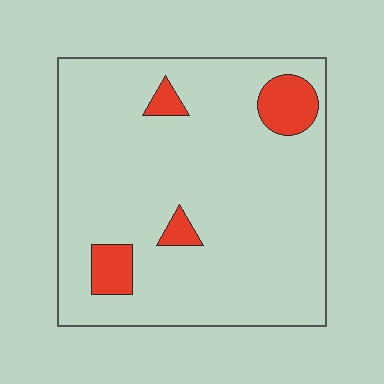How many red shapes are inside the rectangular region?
4.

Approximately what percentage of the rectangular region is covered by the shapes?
Approximately 10%.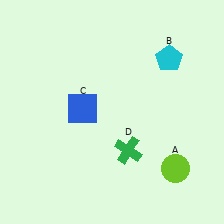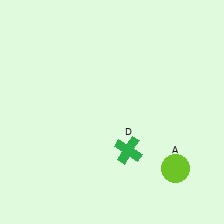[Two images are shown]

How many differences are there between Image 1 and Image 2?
There are 2 differences between the two images.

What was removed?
The blue square (C), the cyan pentagon (B) were removed in Image 2.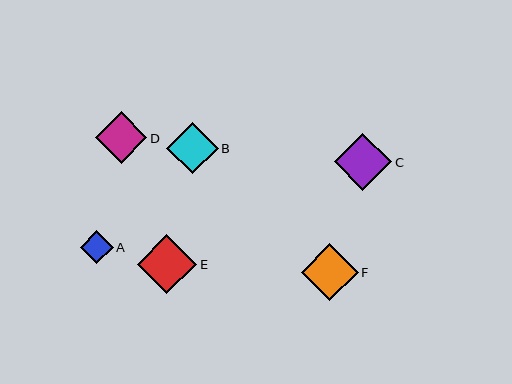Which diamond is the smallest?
Diamond A is the smallest with a size of approximately 33 pixels.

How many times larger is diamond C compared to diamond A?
Diamond C is approximately 1.8 times the size of diamond A.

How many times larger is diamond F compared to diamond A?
Diamond F is approximately 1.7 times the size of diamond A.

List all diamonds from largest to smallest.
From largest to smallest: E, C, F, B, D, A.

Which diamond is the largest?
Diamond E is the largest with a size of approximately 59 pixels.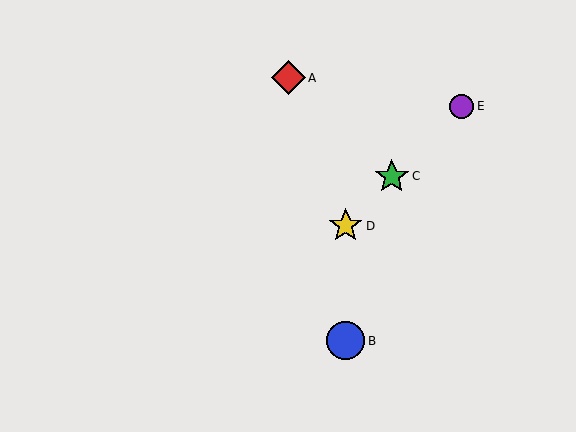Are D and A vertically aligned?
No, D is at x≈346 and A is at x≈288.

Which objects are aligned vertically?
Objects B, D are aligned vertically.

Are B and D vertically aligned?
Yes, both are at x≈346.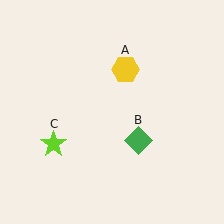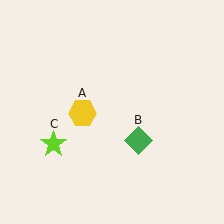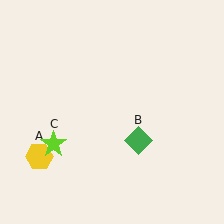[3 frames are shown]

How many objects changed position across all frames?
1 object changed position: yellow hexagon (object A).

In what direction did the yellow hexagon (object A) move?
The yellow hexagon (object A) moved down and to the left.